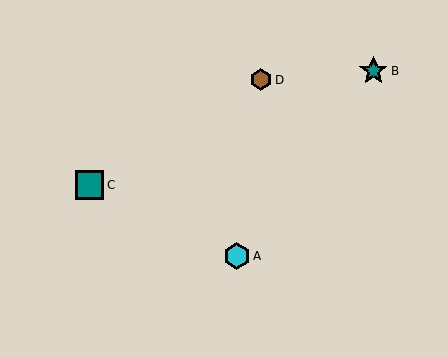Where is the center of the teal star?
The center of the teal star is at (373, 71).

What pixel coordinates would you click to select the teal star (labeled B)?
Click at (373, 71) to select the teal star B.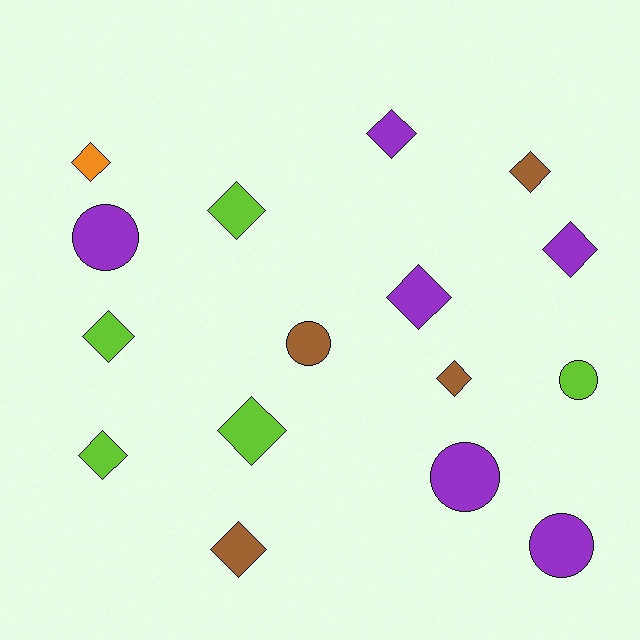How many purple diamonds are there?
There are 3 purple diamonds.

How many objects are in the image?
There are 16 objects.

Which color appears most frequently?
Purple, with 6 objects.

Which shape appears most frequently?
Diamond, with 11 objects.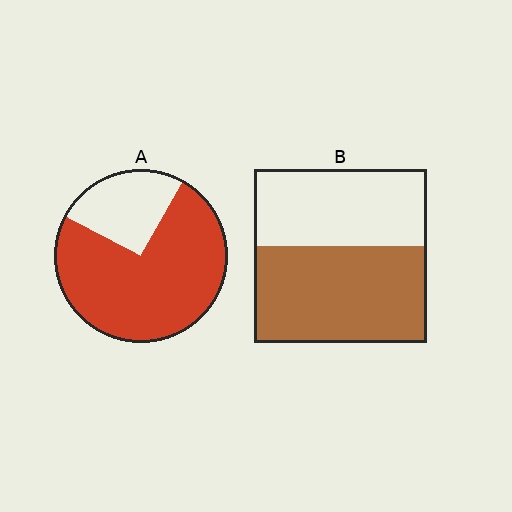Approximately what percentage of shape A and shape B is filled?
A is approximately 75% and B is approximately 55%.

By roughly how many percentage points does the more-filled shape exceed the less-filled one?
By roughly 20 percentage points (A over B).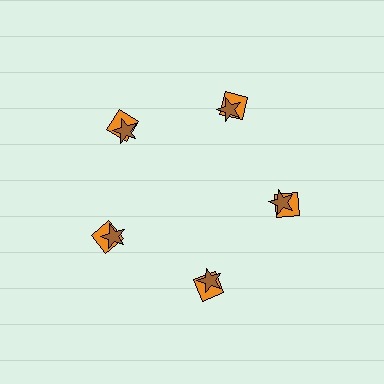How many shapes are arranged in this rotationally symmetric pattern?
There are 10 shapes, arranged in 5 groups of 2.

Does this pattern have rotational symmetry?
Yes, this pattern has 5-fold rotational symmetry. It looks the same after rotating 72 degrees around the center.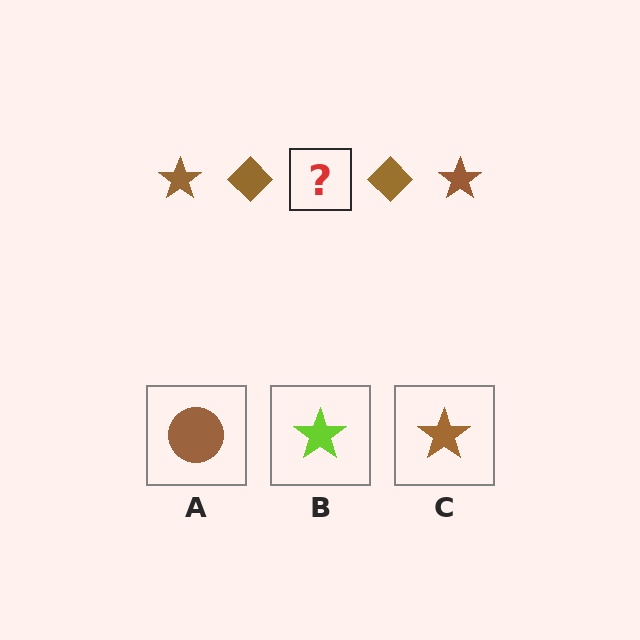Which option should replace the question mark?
Option C.